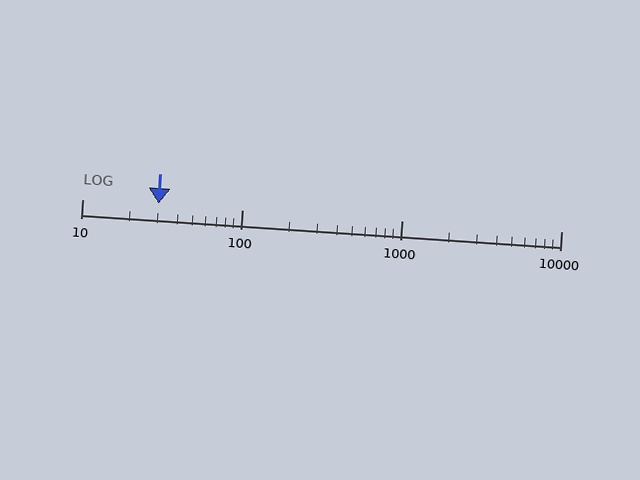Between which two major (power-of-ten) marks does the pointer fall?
The pointer is between 10 and 100.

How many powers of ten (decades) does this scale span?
The scale spans 3 decades, from 10 to 10000.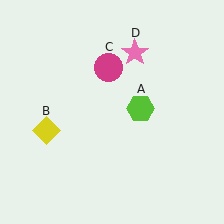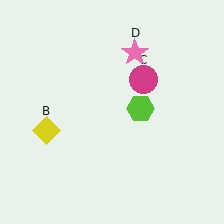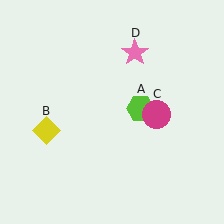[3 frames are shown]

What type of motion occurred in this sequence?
The magenta circle (object C) rotated clockwise around the center of the scene.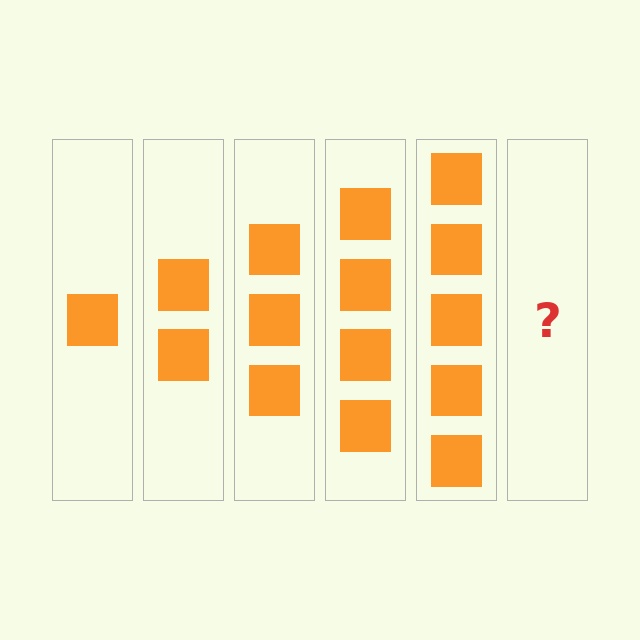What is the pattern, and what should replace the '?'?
The pattern is that each step adds one more square. The '?' should be 6 squares.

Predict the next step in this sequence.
The next step is 6 squares.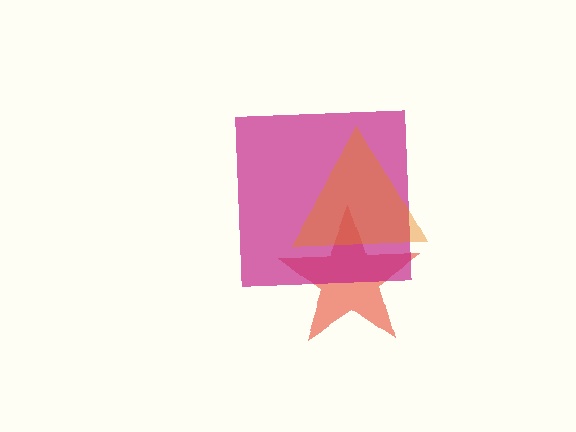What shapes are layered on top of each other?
The layered shapes are: a red star, a magenta square, an orange triangle.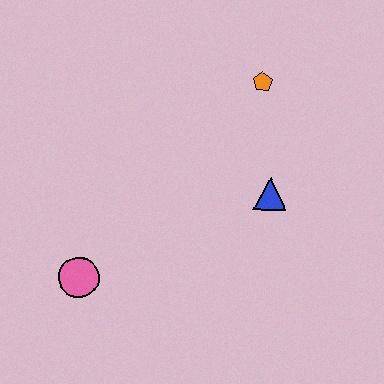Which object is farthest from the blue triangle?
The pink circle is farthest from the blue triangle.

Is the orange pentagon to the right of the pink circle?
Yes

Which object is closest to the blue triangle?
The orange pentagon is closest to the blue triangle.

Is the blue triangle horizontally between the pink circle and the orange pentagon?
No